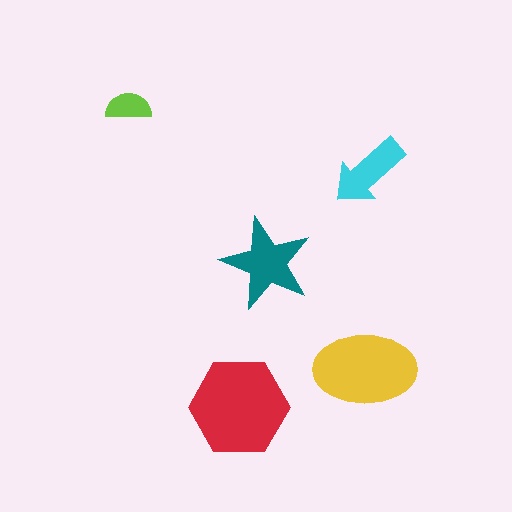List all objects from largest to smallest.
The red hexagon, the yellow ellipse, the teal star, the cyan arrow, the lime semicircle.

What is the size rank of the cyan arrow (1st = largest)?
4th.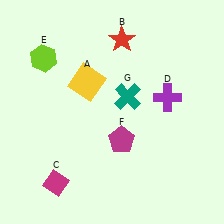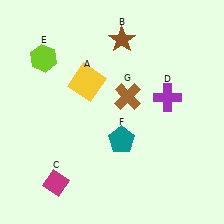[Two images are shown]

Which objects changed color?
B changed from red to brown. F changed from magenta to teal. G changed from teal to brown.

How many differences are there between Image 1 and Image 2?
There are 3 differences between the two images.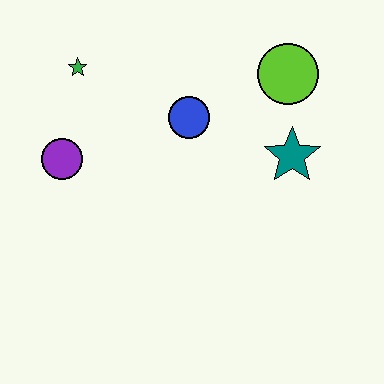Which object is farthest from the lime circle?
The purple circle is farthest from the lime circle.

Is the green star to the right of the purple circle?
Yes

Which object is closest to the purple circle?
The green star is closest to the purple circle.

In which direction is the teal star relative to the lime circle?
The teal star is below the lime circle.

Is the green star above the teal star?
Yes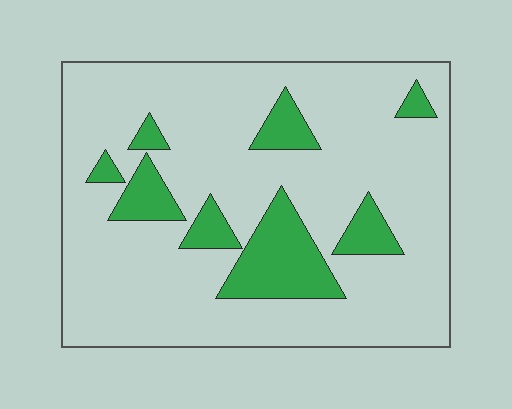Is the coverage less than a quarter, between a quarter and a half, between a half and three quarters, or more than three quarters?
Less than a quarter.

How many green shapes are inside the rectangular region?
8.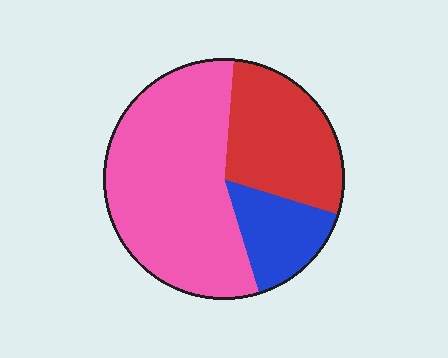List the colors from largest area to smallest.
From largest to smallest: pink, red, blue.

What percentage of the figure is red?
Red covers 28% of the figure.